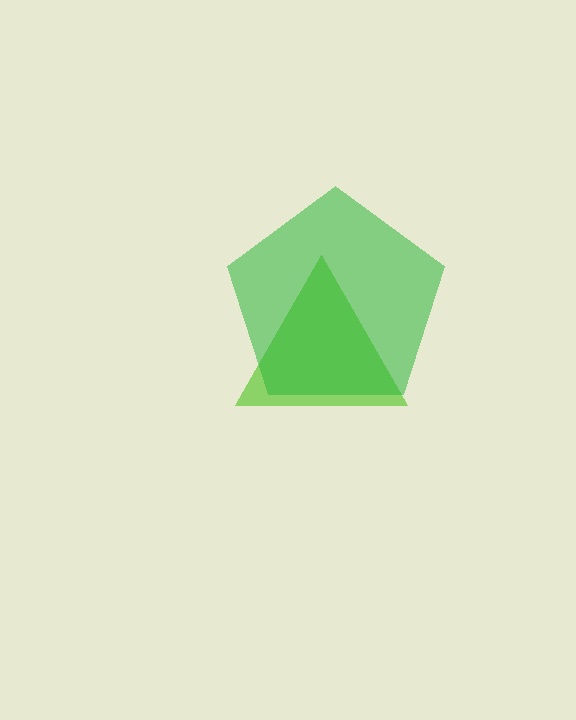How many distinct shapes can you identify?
There are 2 distinct shapes: a lime triangle, a green pentagon.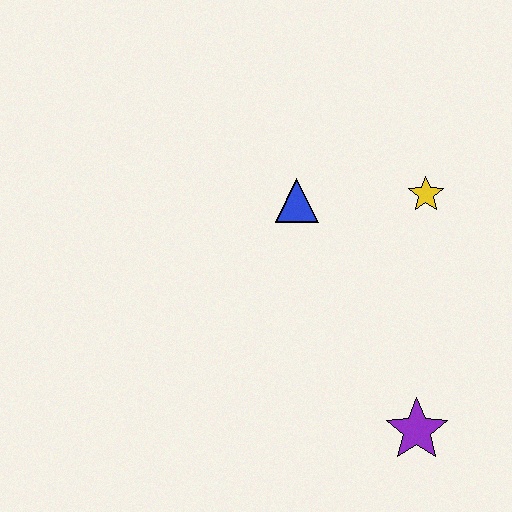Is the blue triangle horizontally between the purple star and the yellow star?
No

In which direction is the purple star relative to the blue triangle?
The purple star is below the blue triangle.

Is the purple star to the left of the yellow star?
Yes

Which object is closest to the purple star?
The yellow star is closest to the purple star.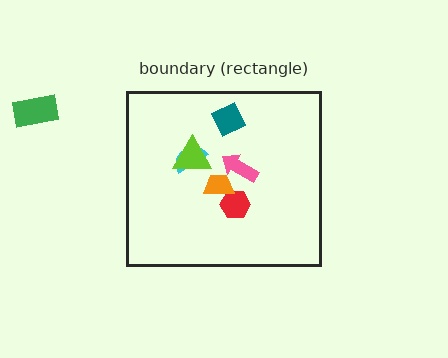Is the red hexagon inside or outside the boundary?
Inside.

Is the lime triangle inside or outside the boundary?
Inside.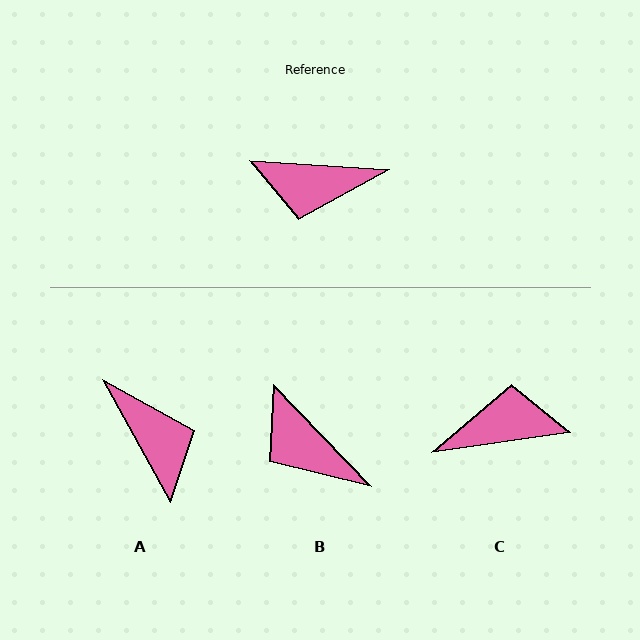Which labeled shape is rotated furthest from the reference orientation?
C, about 168 degrees away.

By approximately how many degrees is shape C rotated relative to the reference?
Approximately 168 degrees clockwise.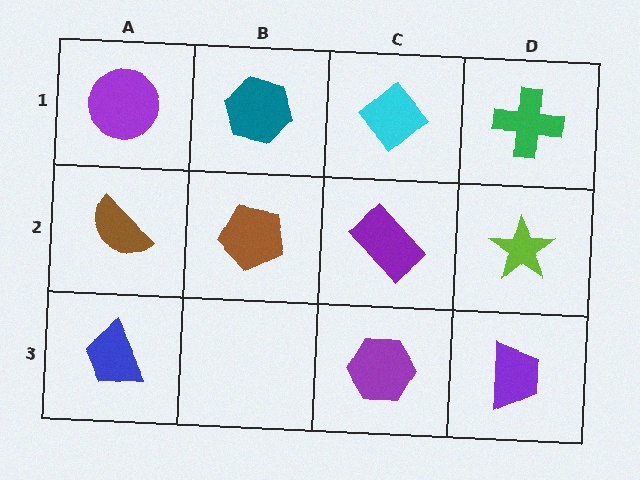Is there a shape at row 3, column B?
No, that cell is empty.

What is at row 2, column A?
A brown semicircle.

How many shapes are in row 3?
3 shapes.